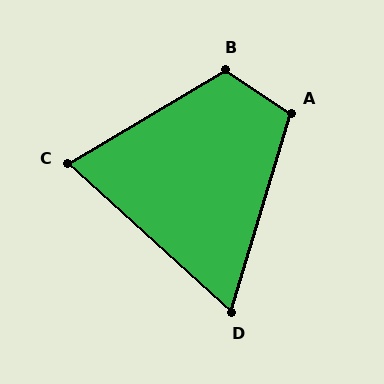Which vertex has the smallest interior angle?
D, at approximately 64 degrees.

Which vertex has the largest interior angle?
B, at approximately 116 degrees.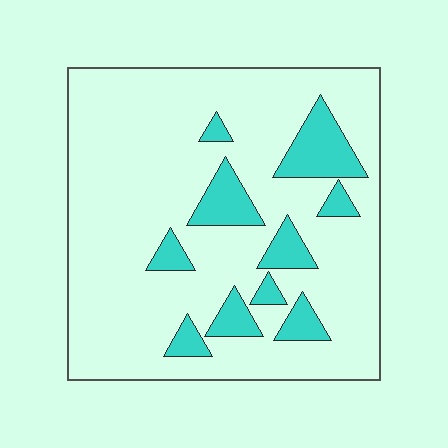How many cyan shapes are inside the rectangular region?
10.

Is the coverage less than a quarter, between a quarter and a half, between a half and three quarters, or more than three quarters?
Less than a quarter.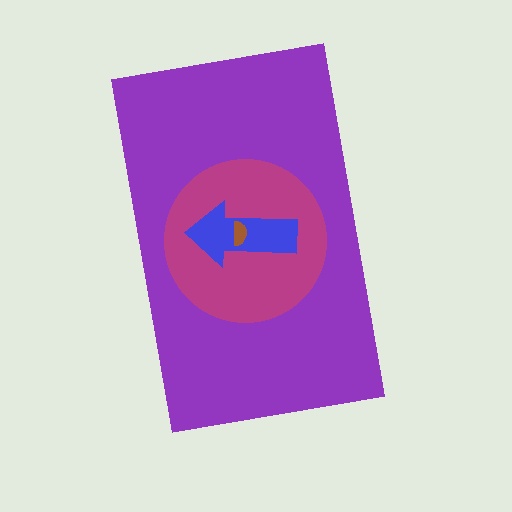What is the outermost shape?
The purple rectangle.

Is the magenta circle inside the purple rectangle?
Yes.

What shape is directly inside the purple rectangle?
The magenta circle.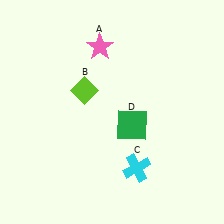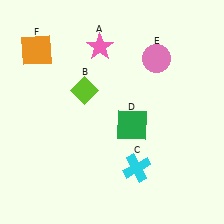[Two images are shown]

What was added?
A pink circle (E), an orange square (F) were added in Image 2.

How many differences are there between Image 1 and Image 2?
There are 2 differences between the two images.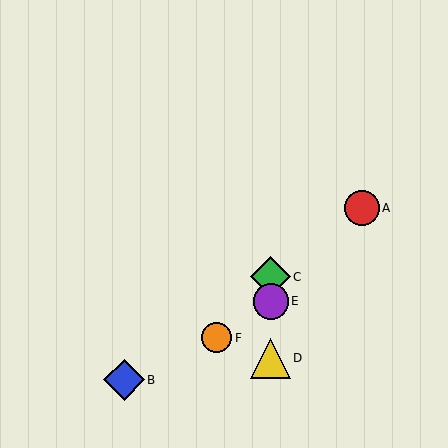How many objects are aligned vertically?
3 objects (C, D, E) are aligned vertically.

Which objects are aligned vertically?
Objects C, D, E are aligned vertically.